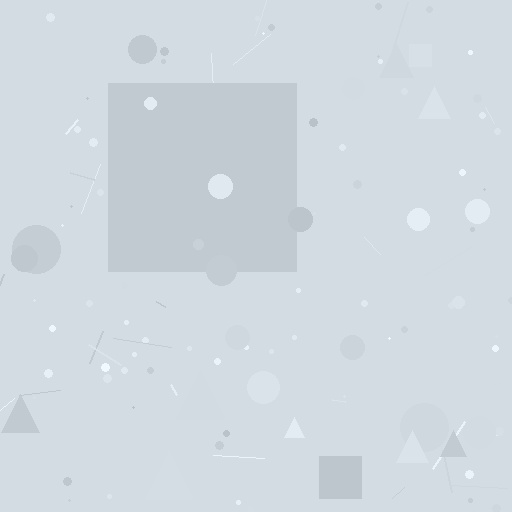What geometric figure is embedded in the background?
A square is embedded in the background.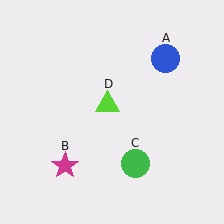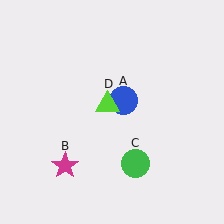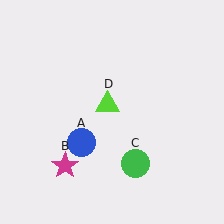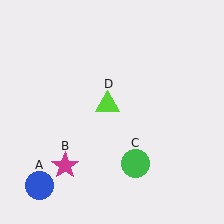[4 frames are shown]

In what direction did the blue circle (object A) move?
The blue circle (object A) moved down and to the left.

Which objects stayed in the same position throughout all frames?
Magenta star (object B) and green circle (object C) and lime triangle (object D) remained stationary.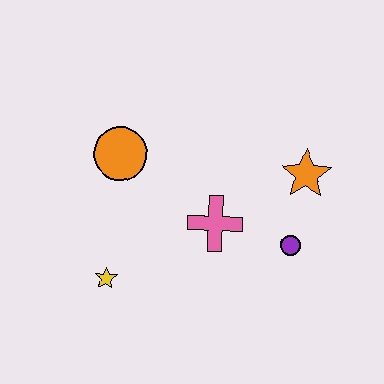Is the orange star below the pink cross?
No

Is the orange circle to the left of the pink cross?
Yes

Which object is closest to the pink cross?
The purple circle is closest to the pink cross.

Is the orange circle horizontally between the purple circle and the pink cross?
No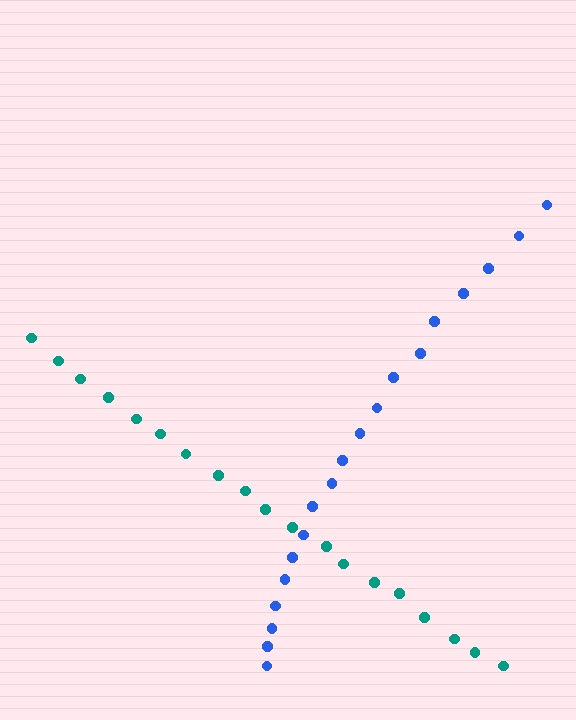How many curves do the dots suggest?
There are 2 distinct paths.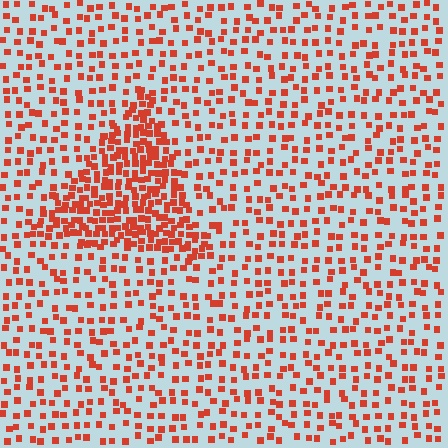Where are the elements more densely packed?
The elements are more densely packed inside the triangle boundary.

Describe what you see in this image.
The image contains small red elements arranged at two different densities. A triangle-shaped region is visible where the elements are more densely packed than the surrounding area.